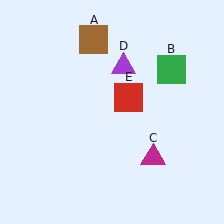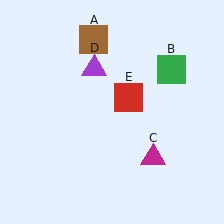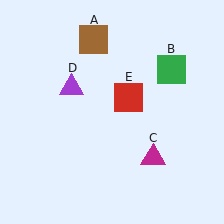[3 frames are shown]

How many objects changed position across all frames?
1 object changed position: purple triangle (object D).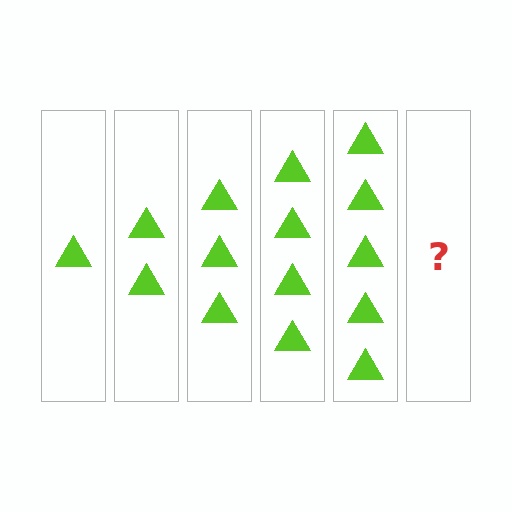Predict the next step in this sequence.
The next step is 6 triangles.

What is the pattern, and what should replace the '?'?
The pattern is that each step adds one more triangle. The '?' should be 6 triangles.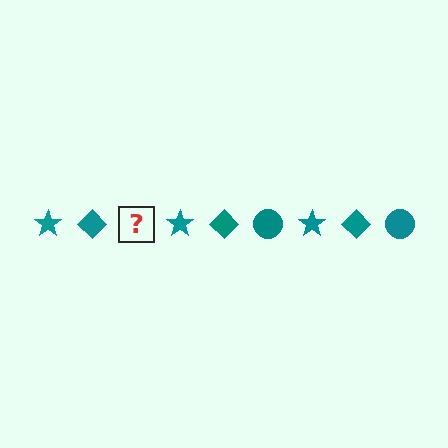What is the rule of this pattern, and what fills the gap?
The rule is that the pattern cycles through star, diamond, circle shapes in teal. The gap should be filled with a teal circle.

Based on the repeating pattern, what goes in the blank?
The blank should be a teal circle.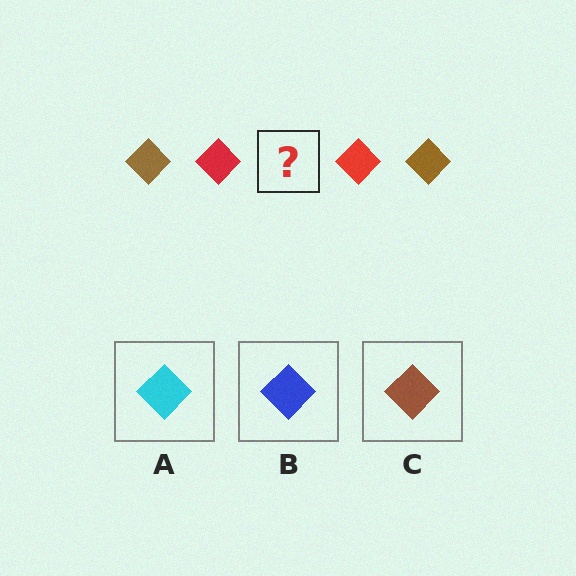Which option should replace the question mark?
Option C.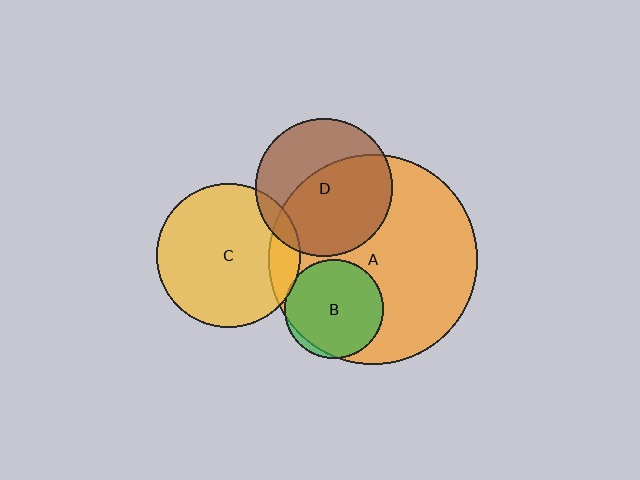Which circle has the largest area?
Circle A (orange).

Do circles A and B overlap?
Yes.